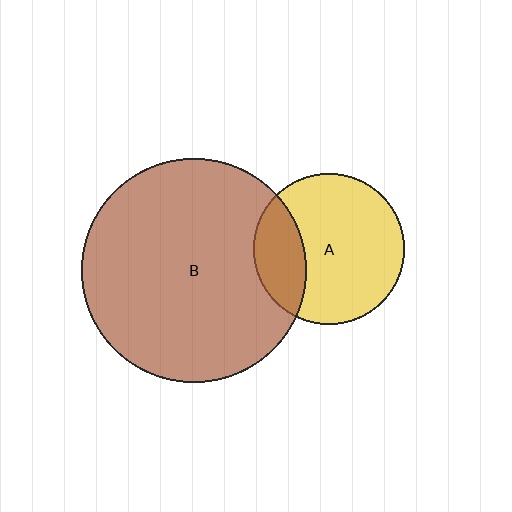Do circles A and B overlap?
Yes.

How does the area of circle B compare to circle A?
Approximately 2.2 times.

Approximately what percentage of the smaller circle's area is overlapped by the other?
Approximately 25%.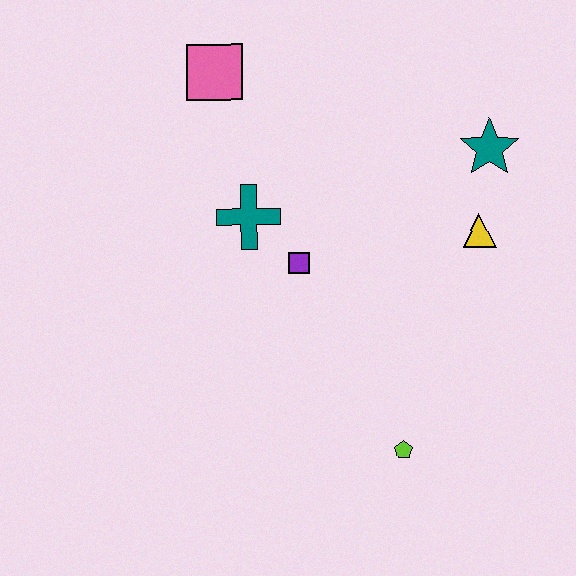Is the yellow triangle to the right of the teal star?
No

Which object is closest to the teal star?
The yellow triangle is closest to the teal star.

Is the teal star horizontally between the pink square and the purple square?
No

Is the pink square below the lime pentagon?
No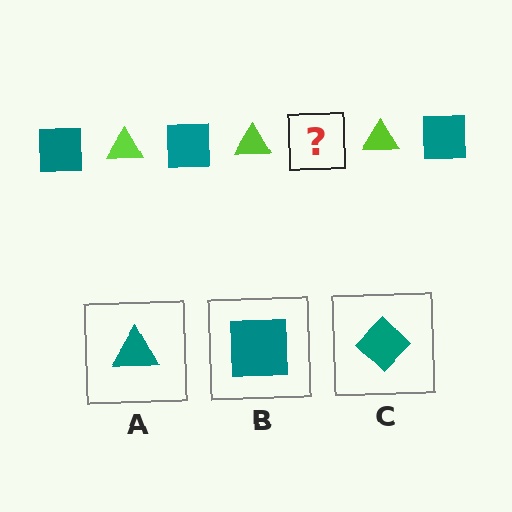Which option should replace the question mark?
Option B.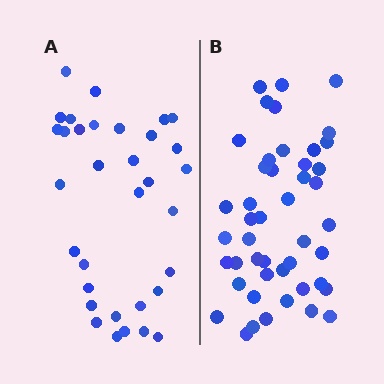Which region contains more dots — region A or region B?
Region B (the right region) has more dots.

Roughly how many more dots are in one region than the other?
Region B has approximately 15 more dots than region A.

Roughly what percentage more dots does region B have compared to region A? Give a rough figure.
About 40% more.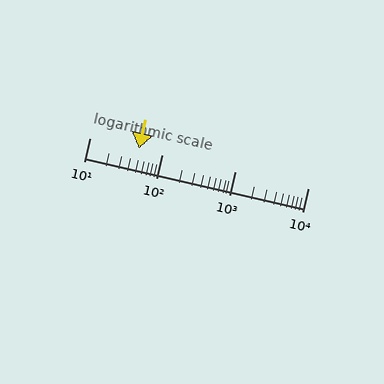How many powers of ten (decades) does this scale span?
The scale spans 3 decades, from 10 to 10000.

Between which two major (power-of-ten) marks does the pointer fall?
The pointer is between 10 and 100.